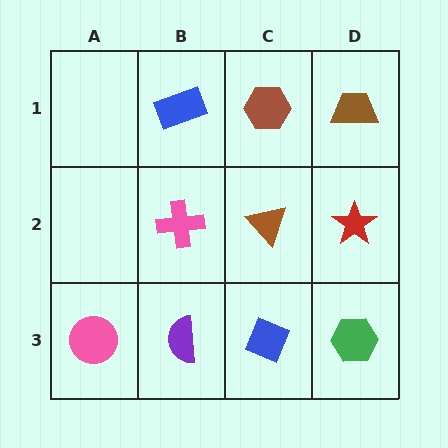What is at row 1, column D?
A brown trapezoid.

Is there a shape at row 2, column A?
No, that cell is empty.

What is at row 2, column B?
A pink cross.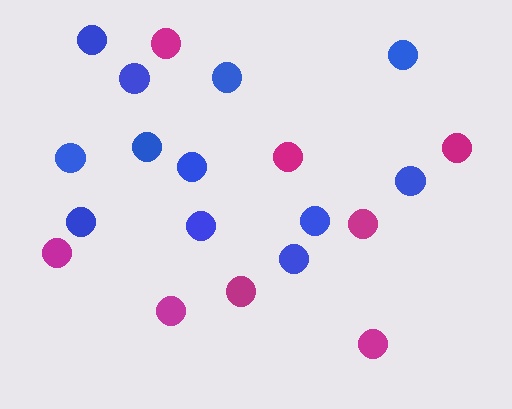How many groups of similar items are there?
There are 2 groups: one group of blue circles (12) and one group of magenta circles (8).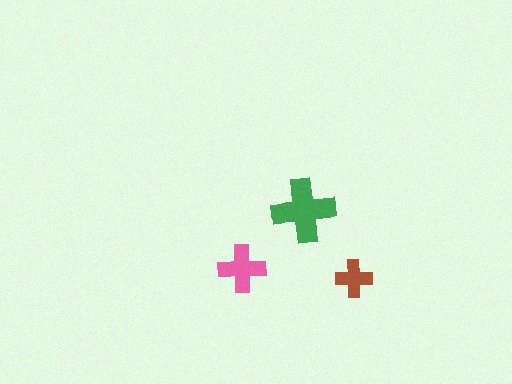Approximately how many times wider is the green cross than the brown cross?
About 1.5 times wider.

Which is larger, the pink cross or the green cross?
The green one.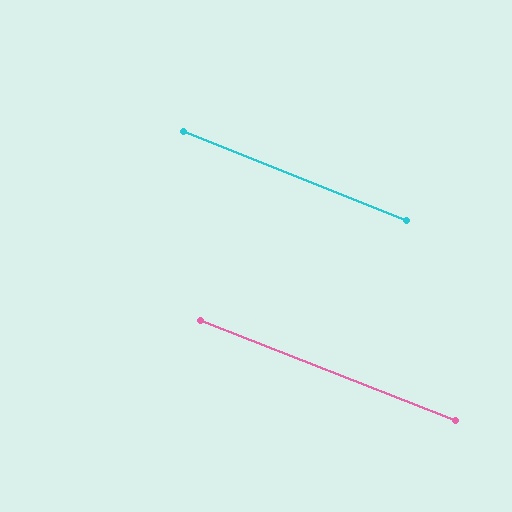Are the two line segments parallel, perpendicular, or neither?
Parallel — their directions differ by only 0.6°.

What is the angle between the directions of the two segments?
Approximately 1 degree.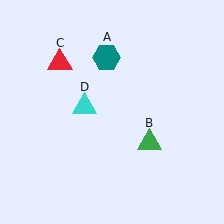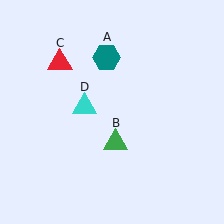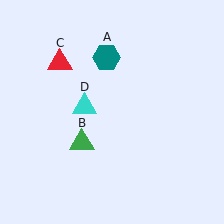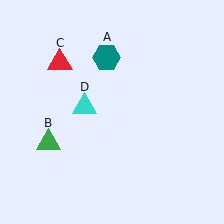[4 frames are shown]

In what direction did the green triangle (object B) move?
The green triangle (object B) moved left.